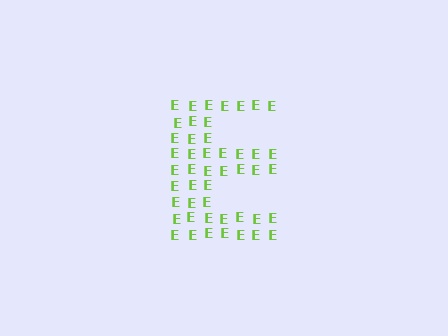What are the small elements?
The small elements are letter E's.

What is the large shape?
The large shape is the letter E.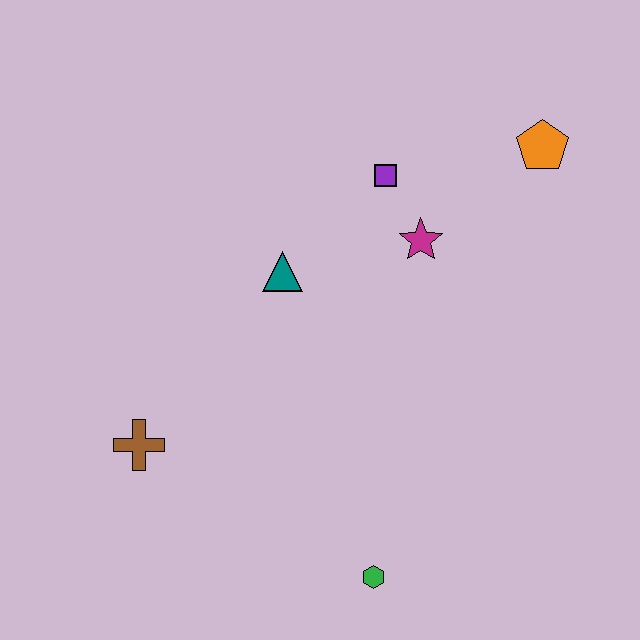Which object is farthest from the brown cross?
The orange pentagon is farthest from the brown cross.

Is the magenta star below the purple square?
Yes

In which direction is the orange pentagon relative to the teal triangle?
The orange pentagon is to the right of the teal triangle.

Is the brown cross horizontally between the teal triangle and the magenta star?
No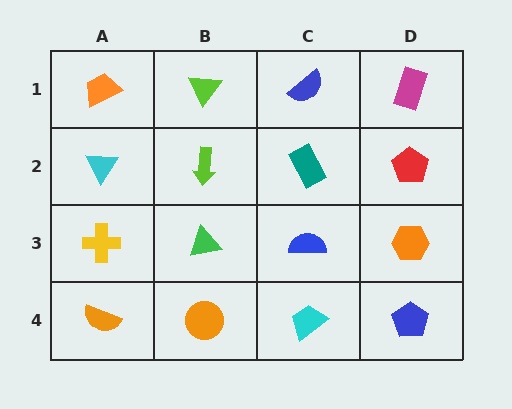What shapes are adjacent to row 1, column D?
A red pentagon (row 2, column D), a blue semicircle (row 1, column C).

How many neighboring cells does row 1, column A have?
2.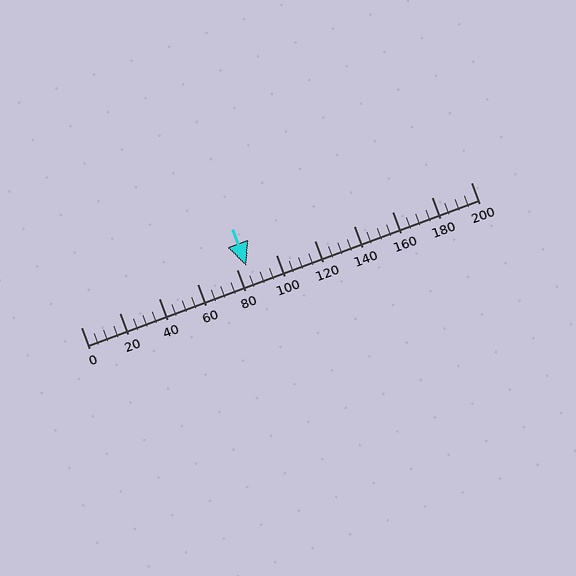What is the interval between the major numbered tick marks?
The major tick marks are spaced 20 units apart.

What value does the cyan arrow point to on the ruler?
The cyan arrow points to approximately 85.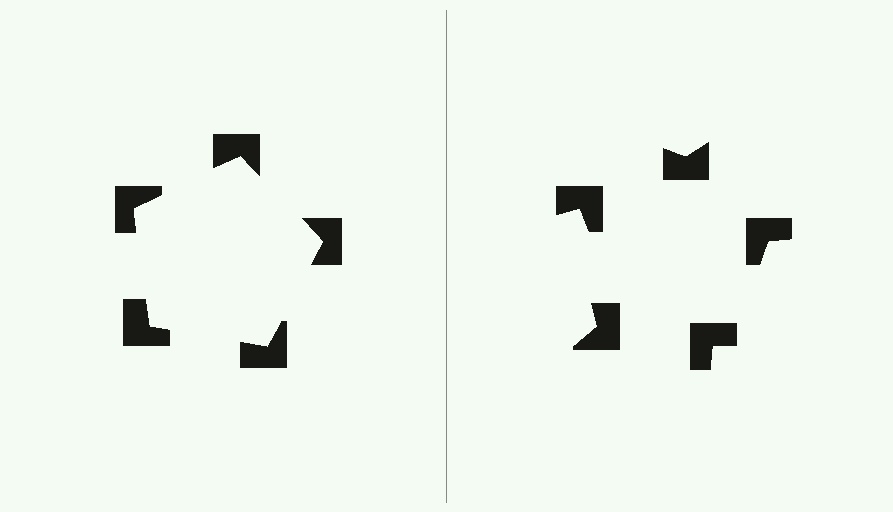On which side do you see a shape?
An illusory pentagon appears on the left side. On the right side the wedge cuts are rotated, so no coherent shape forms.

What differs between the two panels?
The notched squares are positioned identically on both sides; only the wedge orientations differ. On the left they align to a pentagon; on the right they are misaligned.